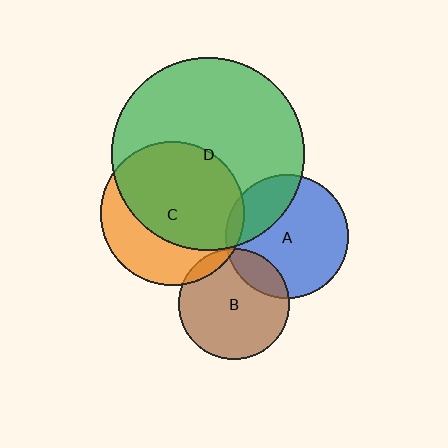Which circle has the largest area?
Circle D (green).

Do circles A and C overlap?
Yes.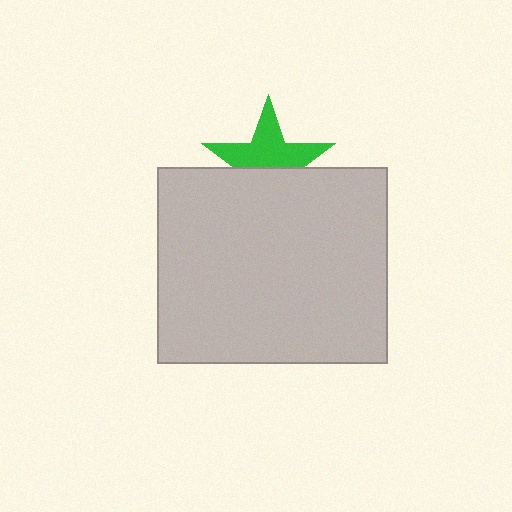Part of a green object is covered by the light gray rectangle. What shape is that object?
It is a star.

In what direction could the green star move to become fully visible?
The green star could move up. That would shift it out from behind the light gray rectangle entirely.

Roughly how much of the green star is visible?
About half of it is visible (roughly 57%).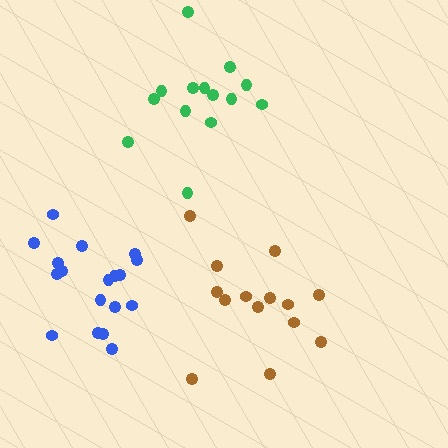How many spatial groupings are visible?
There are 3 spatial groupings.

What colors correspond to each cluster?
The clusters are colored: green, brown, blue.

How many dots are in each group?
Group 1: 14 dots, Group 2: 14 dots, Group 3: 18 dots (46 total).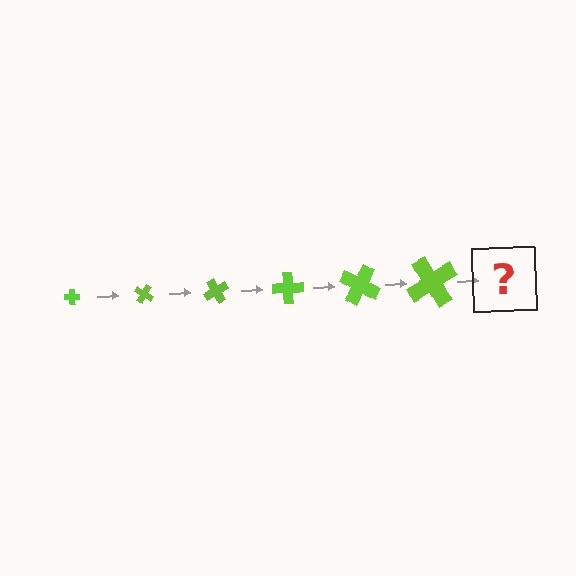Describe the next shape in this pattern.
It should be a cross, larger than the previous one and rotated 180 degrees from the start.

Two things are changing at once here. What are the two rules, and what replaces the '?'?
The two rules are that the cross grows larger each step and it rotates 30 degrees each step. The '?' should be a cross, larger than the previous one and rotated 180 degrees from the start.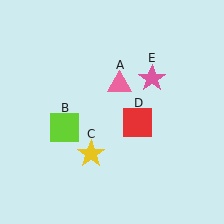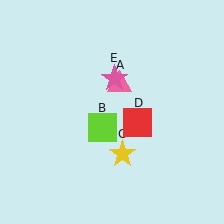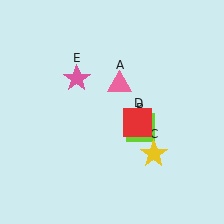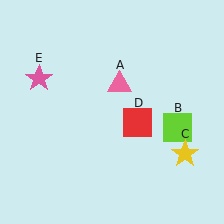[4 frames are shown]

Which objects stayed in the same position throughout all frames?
Pink triangle (object A) and red square (object D) remained stationary.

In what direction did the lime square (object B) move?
The lime square (object B) moved right.